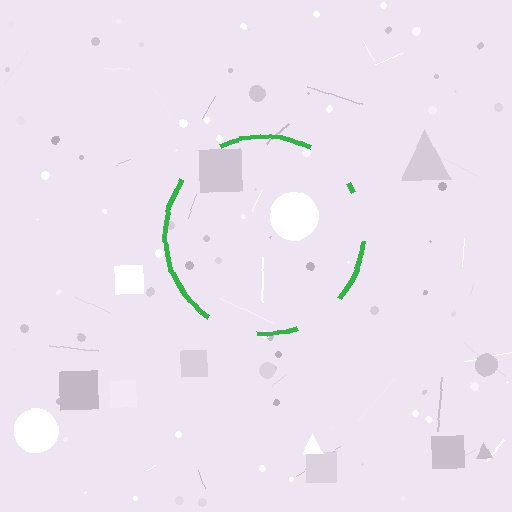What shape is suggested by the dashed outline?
The dashed outline suggests a circle.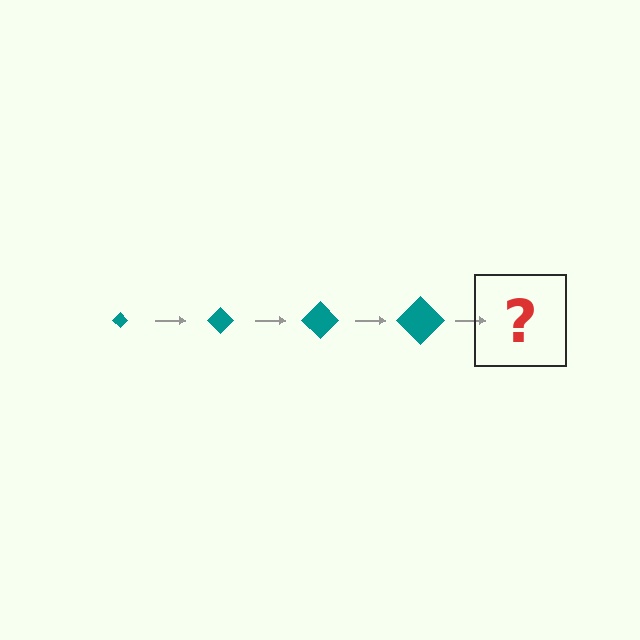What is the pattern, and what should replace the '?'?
The pattern is that the diamond gets progressively larger each step. The '?' should be a teal diamond, larger than the previous one.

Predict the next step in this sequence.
The next step is a teal diamond, larger than the previous one.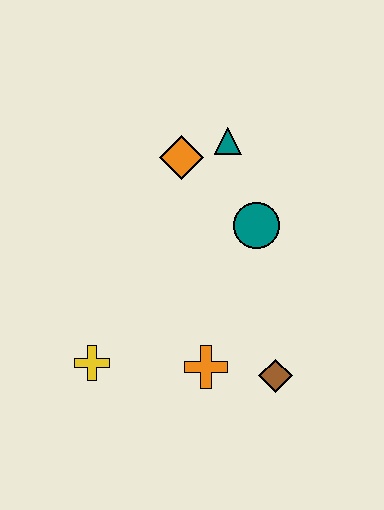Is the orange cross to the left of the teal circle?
Yes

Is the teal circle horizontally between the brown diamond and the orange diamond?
Yes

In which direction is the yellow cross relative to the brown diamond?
The yellow cross is to the left of the brown diamond.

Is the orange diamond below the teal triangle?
Yes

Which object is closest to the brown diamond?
The orange cross is closest to the brown diamond.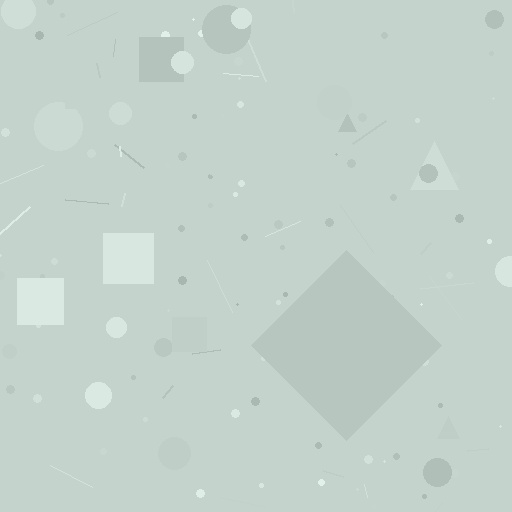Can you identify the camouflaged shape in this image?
The camouflaged shape is a diamond.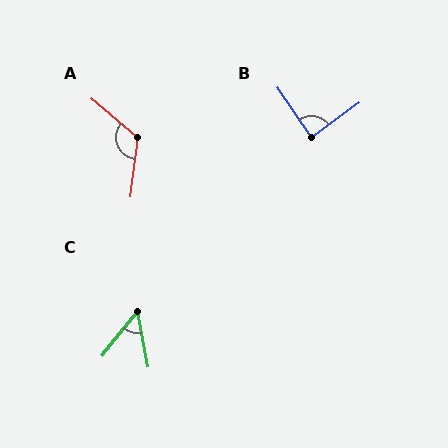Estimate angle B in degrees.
Approximately 88 degrees.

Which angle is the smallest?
C, at approximately 49 degrees.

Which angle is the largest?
A, at approximately 123 degrees.